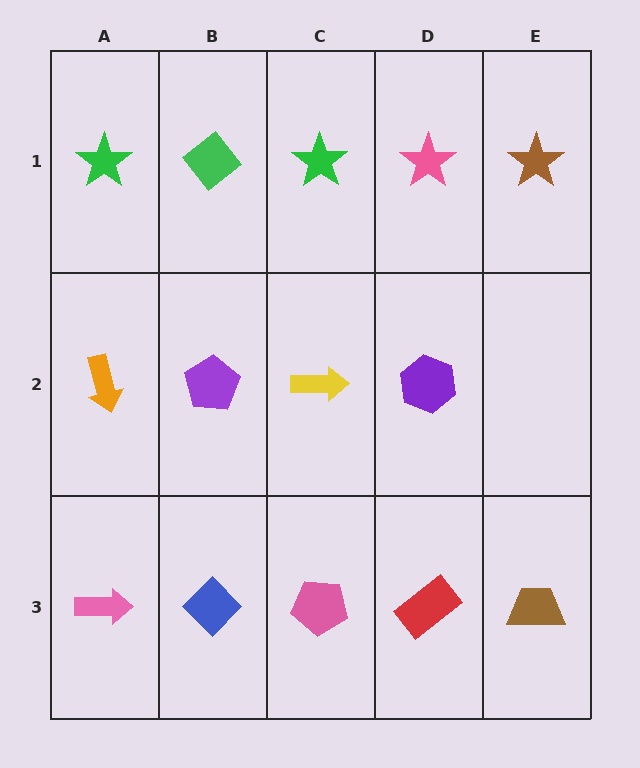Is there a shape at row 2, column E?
No, that cell is empty.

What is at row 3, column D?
A red rectangle.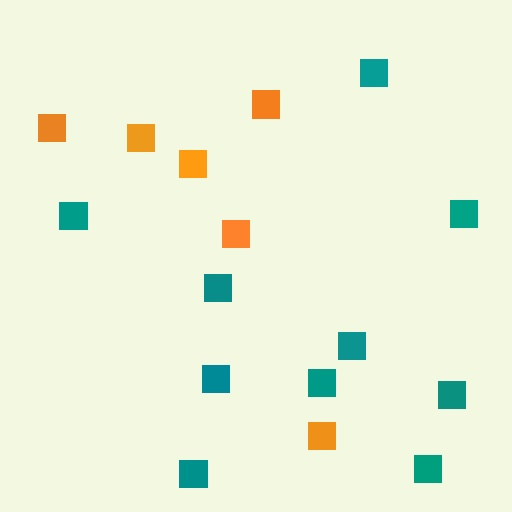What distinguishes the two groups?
There are 2 groups: one group of teal squares (10) and one group of orange squares (6).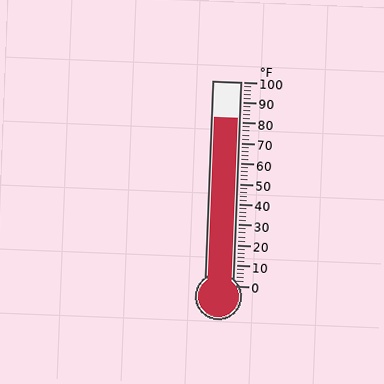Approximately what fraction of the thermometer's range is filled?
The thermometer is filled to approximately 80% of its range.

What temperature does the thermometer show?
The thermometer shows approximately 82°F.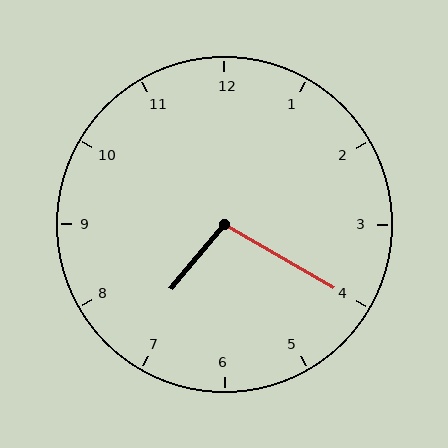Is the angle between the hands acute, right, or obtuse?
It is obtuse.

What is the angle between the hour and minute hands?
Approximately 100 degrees.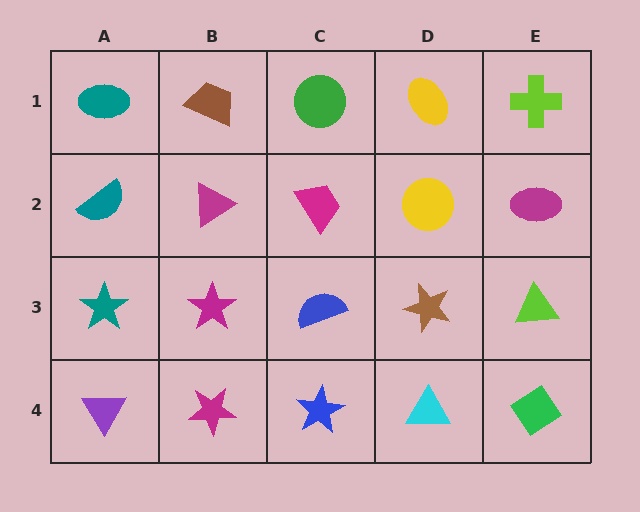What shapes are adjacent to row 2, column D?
A yellow ellipse (row 1, column D), a brown star (row 3, column D), a magenta trapezoid (row 2, column C), a magenta ellipse (row 2, column E).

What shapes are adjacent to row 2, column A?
A teal ellipse (row 1, column A), a teal star (row 3, column A), a magenta triangle (row 2, column B).